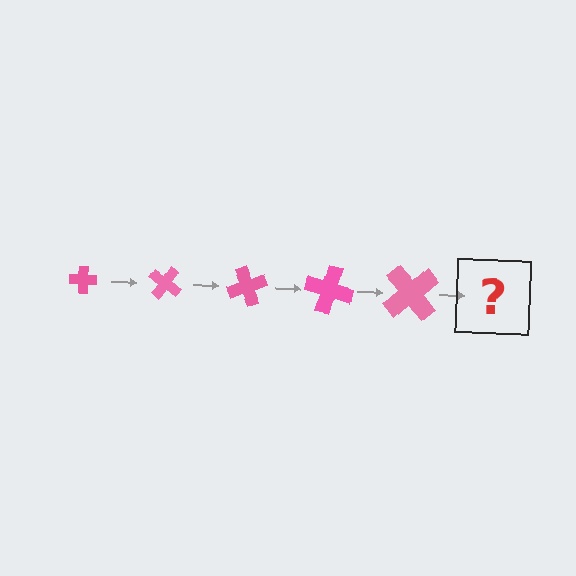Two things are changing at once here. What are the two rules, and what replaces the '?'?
The two rules are that the cross grows larger each step and it rotates 35 degrees each step. The '?' should be a cross, larger than the previous one and rotated 175 degrees from the start.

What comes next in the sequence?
The next element should be a cross, larger than the previous one and rotated 175 degrees from the start.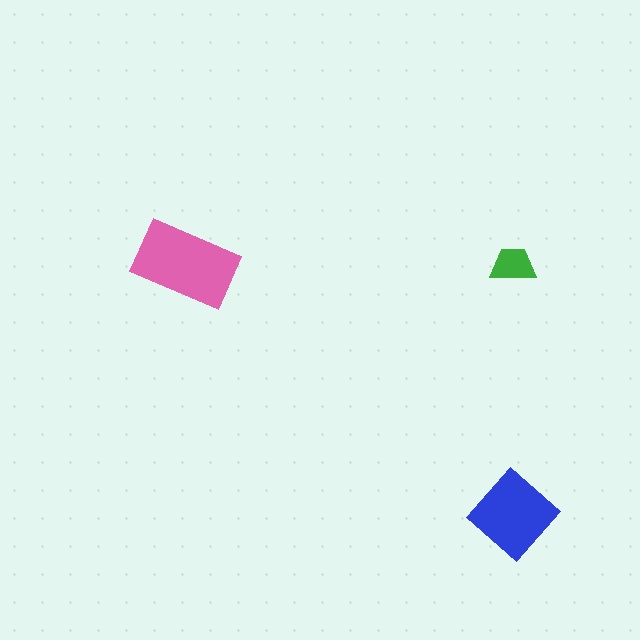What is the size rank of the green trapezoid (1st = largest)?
3rd.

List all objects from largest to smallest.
The pink rectangle, the blue diamond, the green trapezoid.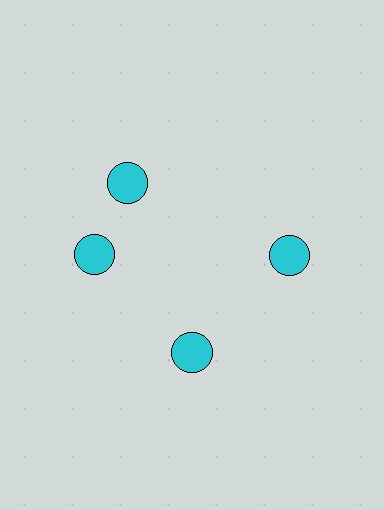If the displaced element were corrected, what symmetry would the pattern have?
It would have 4-fold rotational symmetry — the pattern would map onto itself every 90 degrees.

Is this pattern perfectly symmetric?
No. The 4 cyan circles are arranged in a ring, but one element near the 12 o'clock position is rotated out of alignment along the ring, breaking the 4-fold rotational symmetry.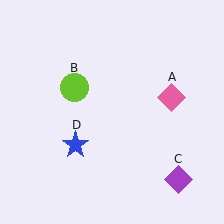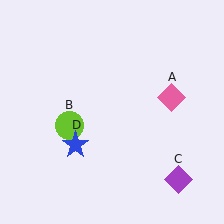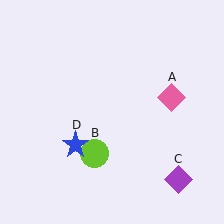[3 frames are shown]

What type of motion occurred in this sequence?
The lime circle (object B) rotated counterclockwise around the center of the scene.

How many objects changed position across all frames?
1 object changed position: lime circle (object B).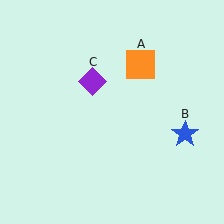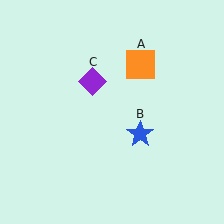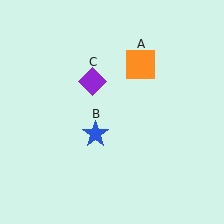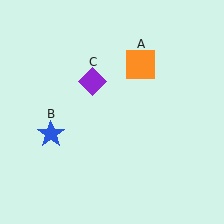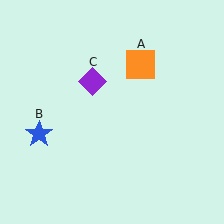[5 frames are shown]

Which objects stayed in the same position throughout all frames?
Orange square (object A) and purple diamond (object C) remained stationary.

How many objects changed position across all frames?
1 object changed position: blue star (object B).